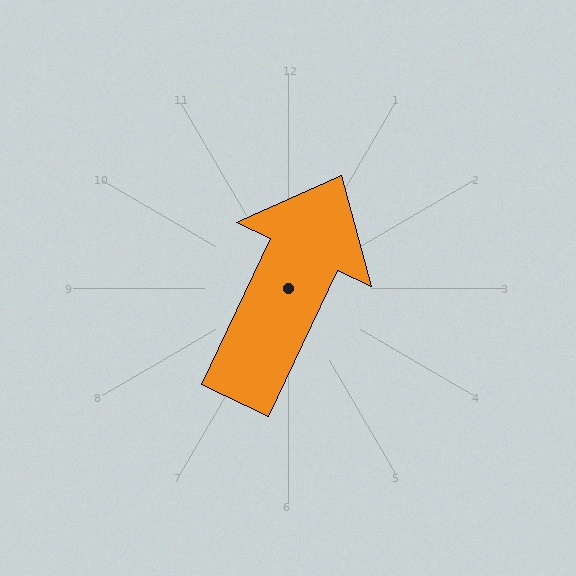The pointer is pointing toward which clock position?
Roughly 1 o'clock.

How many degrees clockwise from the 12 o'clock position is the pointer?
Approximately 25 degrees.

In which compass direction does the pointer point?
Northeast.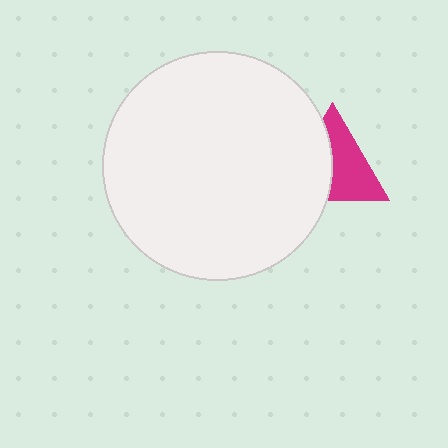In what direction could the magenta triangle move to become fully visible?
The magenta triangle could move right. That would shift it out from behind the white circle entirely.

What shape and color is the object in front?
The object in front is a white circle.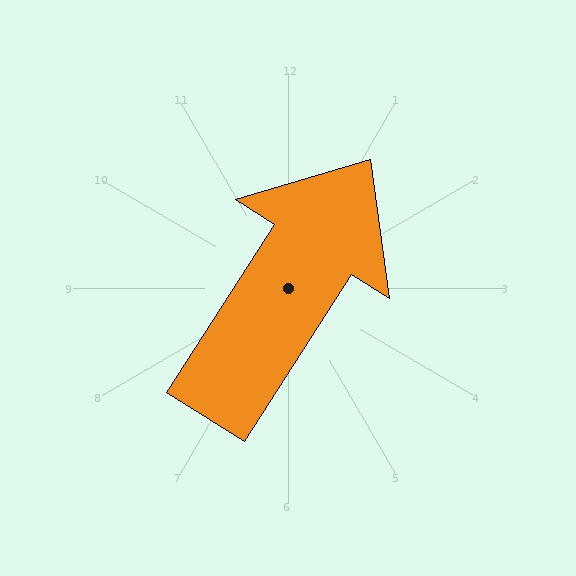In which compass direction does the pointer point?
Northeast.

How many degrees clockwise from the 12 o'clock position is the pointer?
Approximately 33 degrees.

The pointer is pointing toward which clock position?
Roughly 1 o'clock.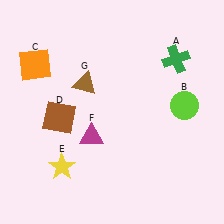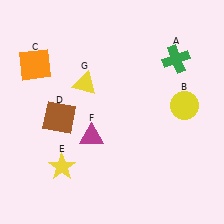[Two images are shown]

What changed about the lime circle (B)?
In Image 1, B is lime. In Image 2, it changed to yellow.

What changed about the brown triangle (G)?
In Image 1, G is brown. In Image 2, it changed to yellow.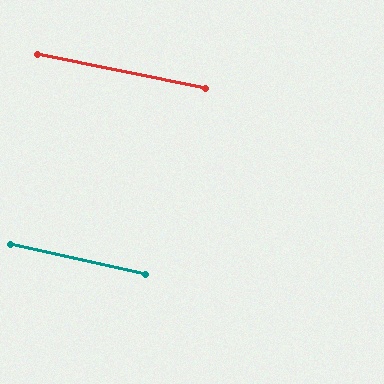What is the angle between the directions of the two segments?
Approximately 2 degrees.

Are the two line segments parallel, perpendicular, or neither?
Parallel — their directions differ by only 1.5°.